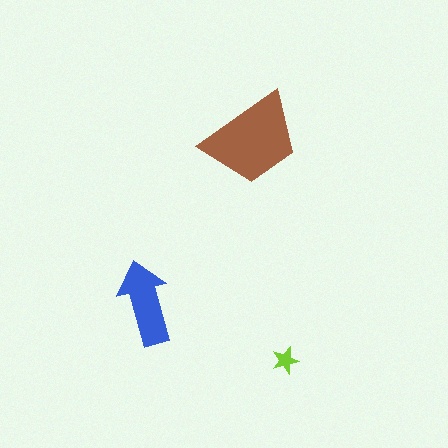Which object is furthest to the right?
The lime star is rightmost.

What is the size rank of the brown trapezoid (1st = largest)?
1st.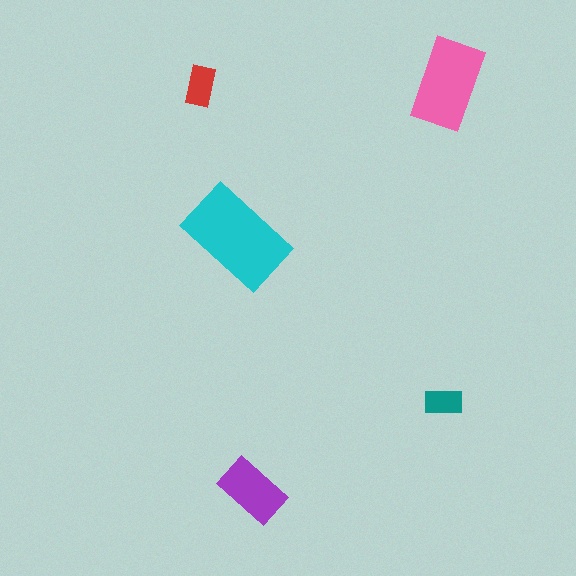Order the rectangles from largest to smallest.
the cyan one, the pink one, the purple one, the red one, the teal one.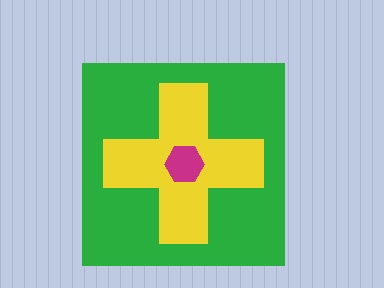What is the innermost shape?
The magenta hexagon.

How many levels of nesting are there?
3.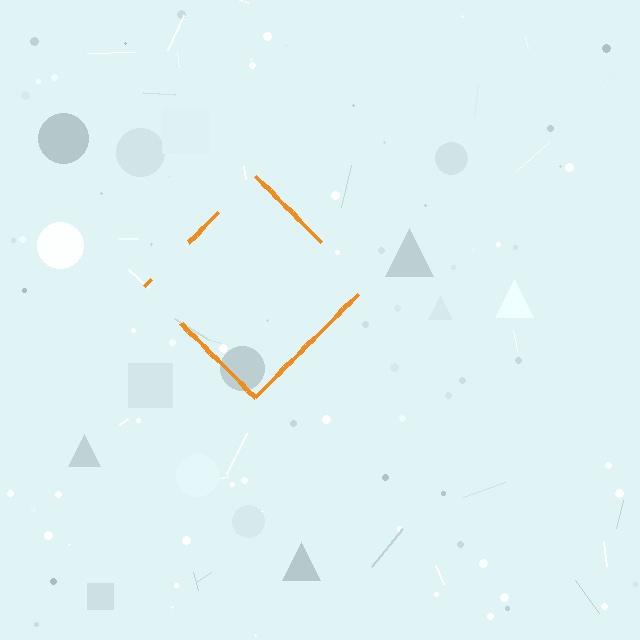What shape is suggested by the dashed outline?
The dashed outline suggests a diamond.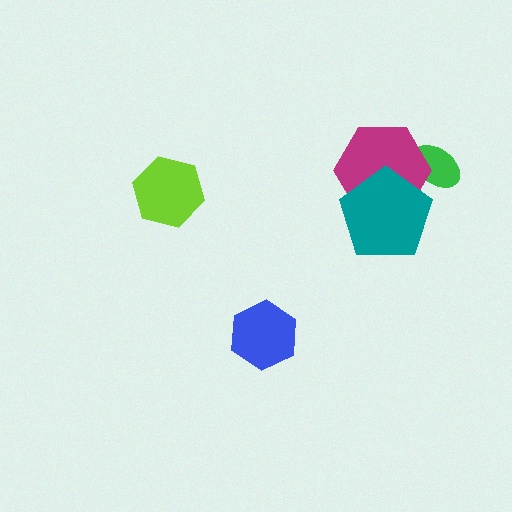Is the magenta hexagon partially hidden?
Yes, it is partially covered by another shape.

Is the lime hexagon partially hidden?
No, no other shape covers it.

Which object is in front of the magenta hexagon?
The teal pentagon is in front of the magenta hexagon.